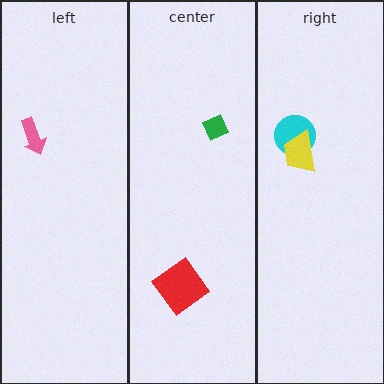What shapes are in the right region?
The cyan circle, the yellow trapezoid.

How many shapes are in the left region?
1.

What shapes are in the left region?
The pink arrow.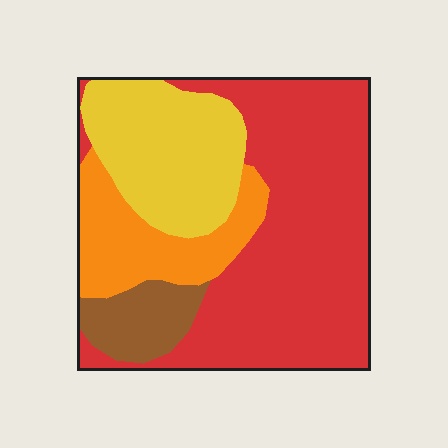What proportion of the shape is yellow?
Yellow takes up about one quarter (1/4) of the shape.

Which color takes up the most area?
Red, at roughly 50%.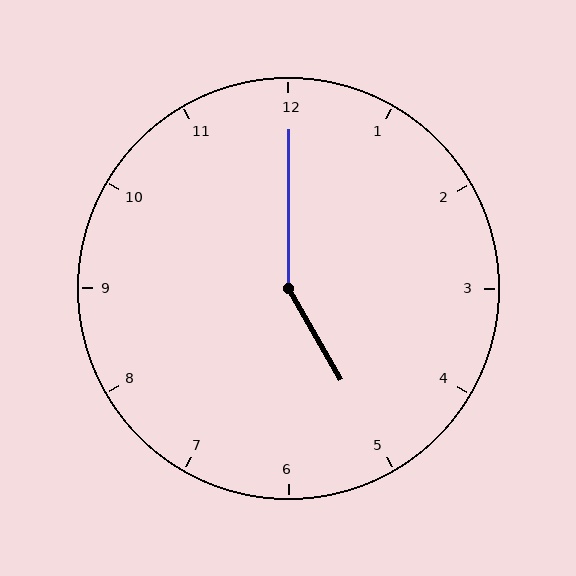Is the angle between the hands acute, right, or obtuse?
It is obtuse.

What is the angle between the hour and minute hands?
Approximately 150 degrees.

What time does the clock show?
5:00.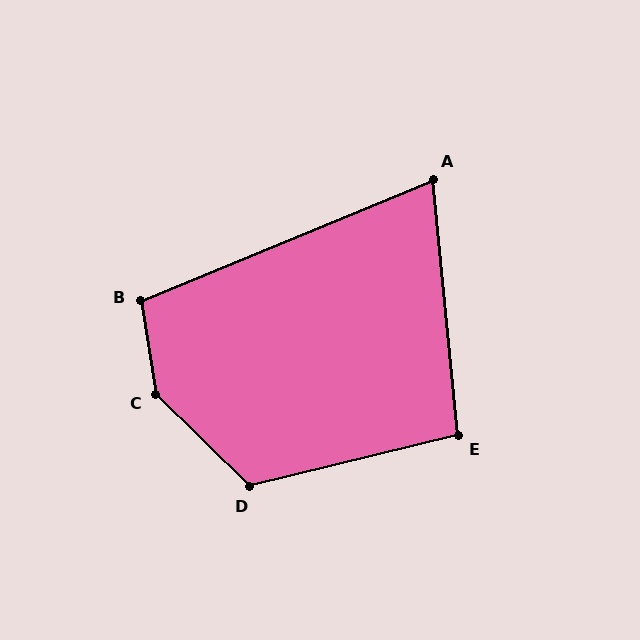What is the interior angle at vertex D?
Approximately 122 degrees (obtuse).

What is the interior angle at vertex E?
Approximately 98 degrees (obtuse).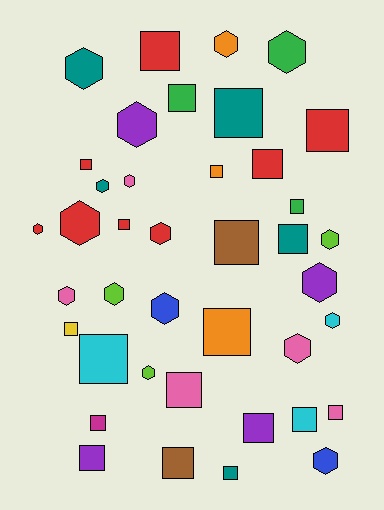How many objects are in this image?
There are 40 objects.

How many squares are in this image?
There are 22 squares.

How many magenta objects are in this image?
There is 1 magenta object.